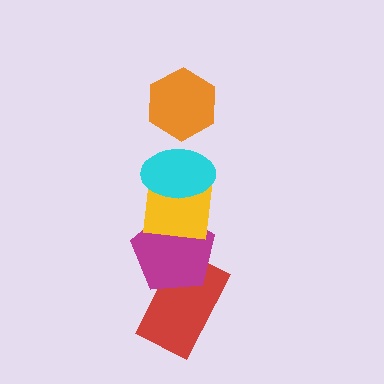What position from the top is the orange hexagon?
The orange hexagon is 1st from the top.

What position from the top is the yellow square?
The yellow square is 3rd from the top.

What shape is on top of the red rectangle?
The magenta pentagon is on top of the red rectangle.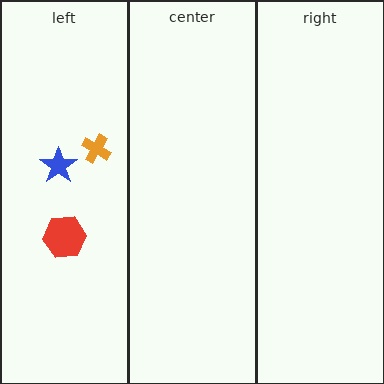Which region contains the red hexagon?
The left region.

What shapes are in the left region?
The blue star, the red hexagon, the orange cross.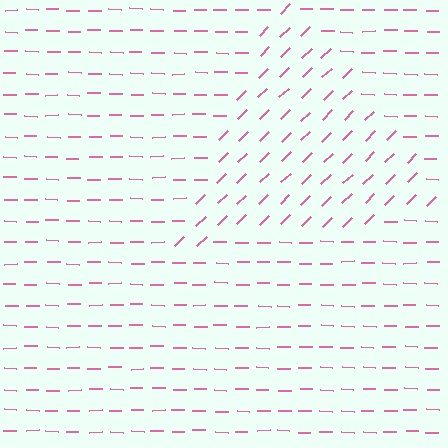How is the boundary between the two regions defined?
The boundary is defined purely by a change in line orientation (approximately 45 degrees difference). All lines are the same color and thickness.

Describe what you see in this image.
The image is filled with small pink line segments. A triangle region in the image has lines oriented differently from the surrounding lines, creating a visible texture boundary.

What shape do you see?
I see a triangle.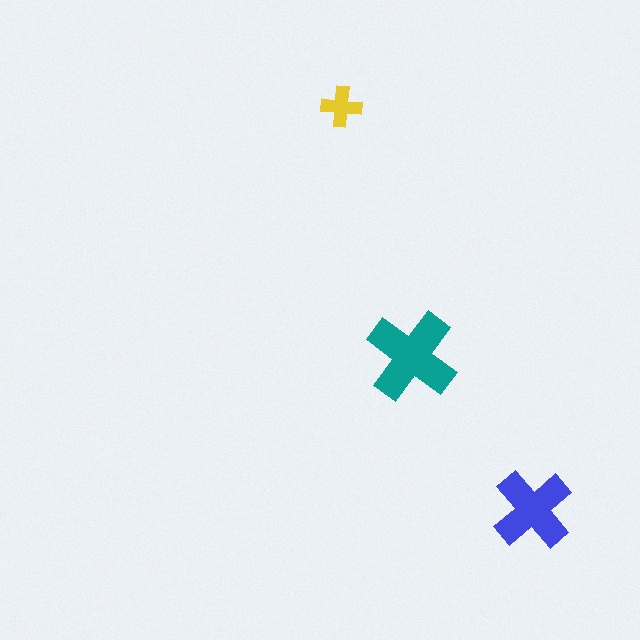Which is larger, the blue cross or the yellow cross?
The blue one.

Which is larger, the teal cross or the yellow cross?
The teal one.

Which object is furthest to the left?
The yellow cross is leftmost.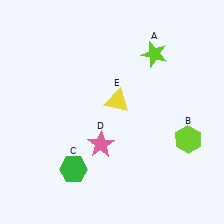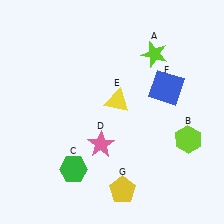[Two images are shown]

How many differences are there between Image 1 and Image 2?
There are 2 differences between the two images.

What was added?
A blue square (F), a yellow pentagon (G) were added in Image 2.